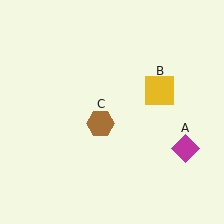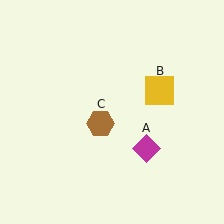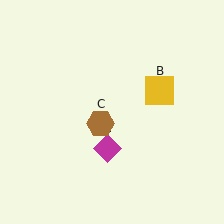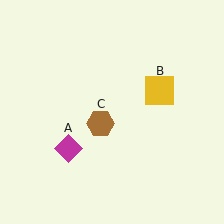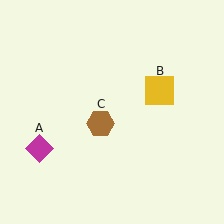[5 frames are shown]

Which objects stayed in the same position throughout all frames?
Yellow square (object B) and brown hexagon (object C) remained stationary.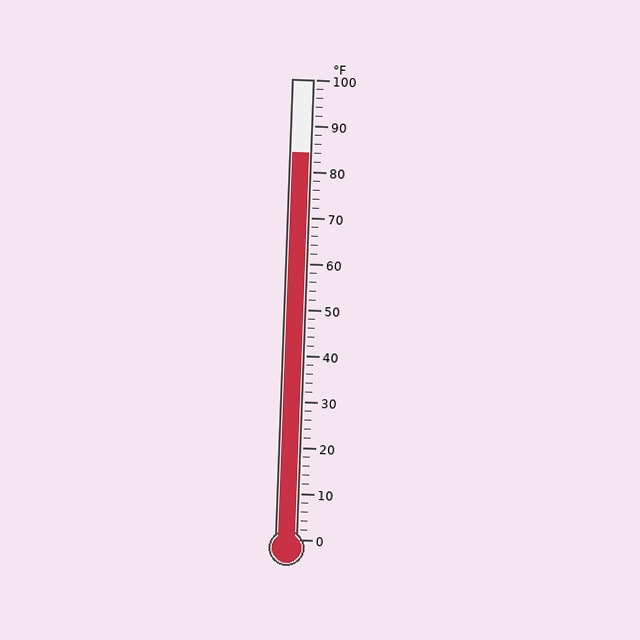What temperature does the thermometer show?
The thermometer shows approximately 84°F.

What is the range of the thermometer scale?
The thermometer scale ranges from 0°F to 100°F.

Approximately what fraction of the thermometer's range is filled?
The thermometer is filled to approximately 85% of its range.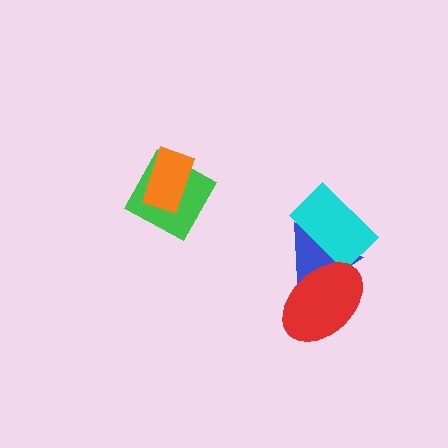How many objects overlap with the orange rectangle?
1 object overlaps with the orange rectangle.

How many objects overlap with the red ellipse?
2 objects overlap with the red ellipse.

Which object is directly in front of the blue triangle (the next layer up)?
The cyan rectangle is directly in front of the blue triangle.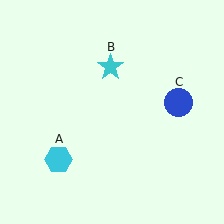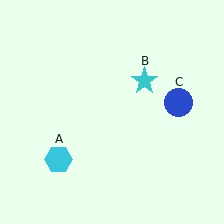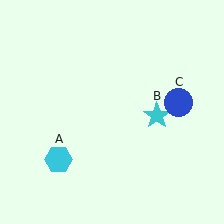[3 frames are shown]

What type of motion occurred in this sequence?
The cyan star (object B) rotated clockwise around the center of the scene.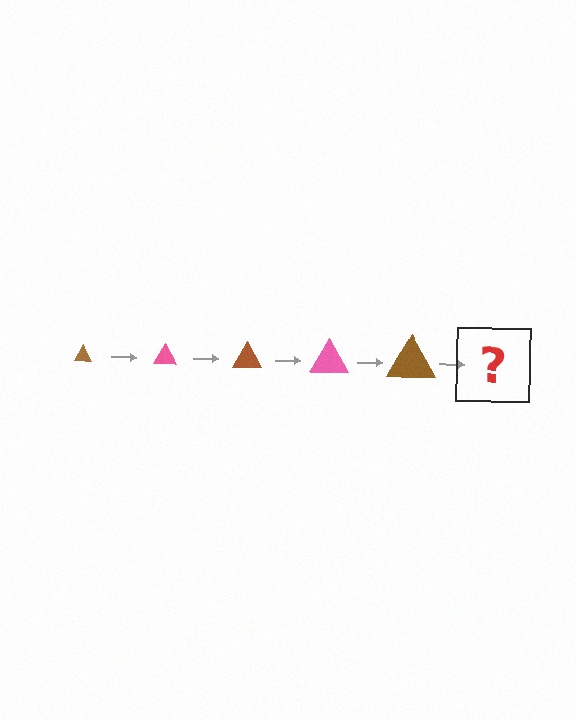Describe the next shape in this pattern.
It should be a pink triangle, larger than the previous one.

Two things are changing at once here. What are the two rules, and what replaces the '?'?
The two rules are that the triangle grows larger each step and the color cycles through brown and pink. The '?' should be a pink triangle, larger than the previous one.